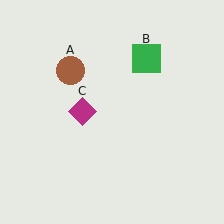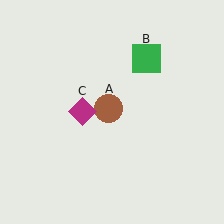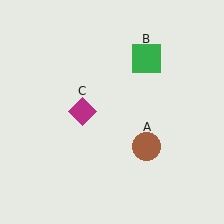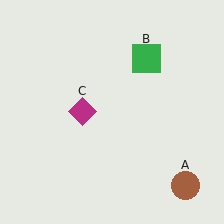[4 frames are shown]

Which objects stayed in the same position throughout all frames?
Green square (object B) and magenta diamond (object C) remained stationary.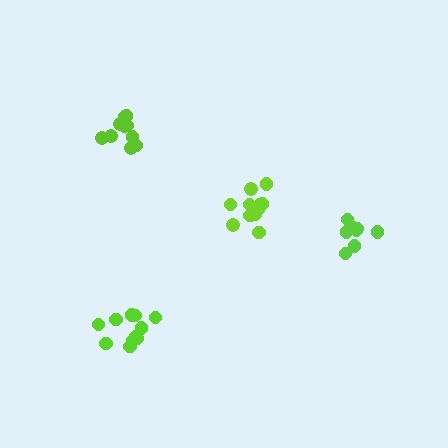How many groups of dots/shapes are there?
There are 4 groups.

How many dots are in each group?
Group 1: 11 dots, Group 2: 10 dots, Group 3: 11 dots, Group 4: 8 dots (40 total).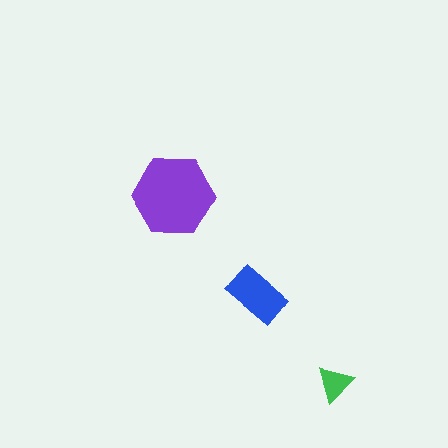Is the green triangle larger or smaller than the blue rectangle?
Smaller.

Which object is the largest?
The purple hexagon.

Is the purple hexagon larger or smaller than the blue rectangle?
Larger.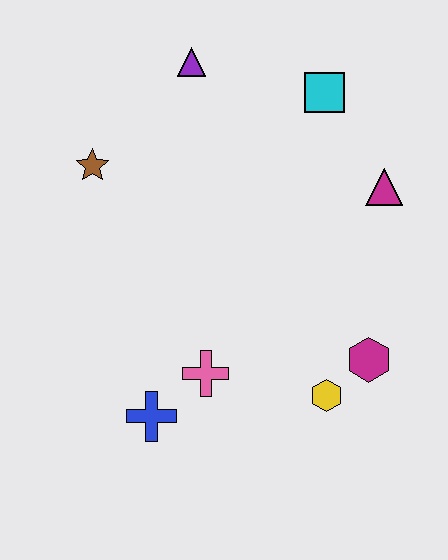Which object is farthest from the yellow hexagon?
The purple triangle is farthest from the yellow hexagon.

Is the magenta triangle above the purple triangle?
No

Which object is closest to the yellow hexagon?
The magenta hexagon is closest to the yellow hexagon.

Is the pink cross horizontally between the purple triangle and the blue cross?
No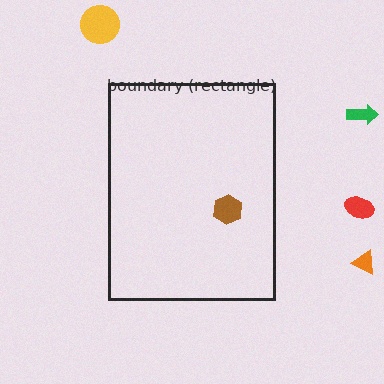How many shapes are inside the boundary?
1 inside, 4 outside.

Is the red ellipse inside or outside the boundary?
Outside.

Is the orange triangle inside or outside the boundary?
Outside.